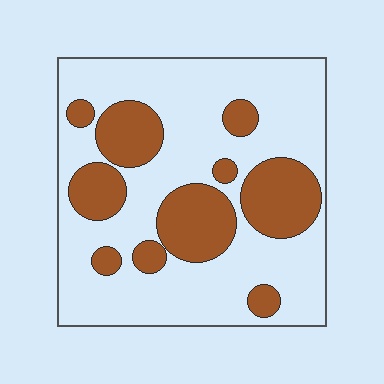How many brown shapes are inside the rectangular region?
10.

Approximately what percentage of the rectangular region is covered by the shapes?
Approximately 30%.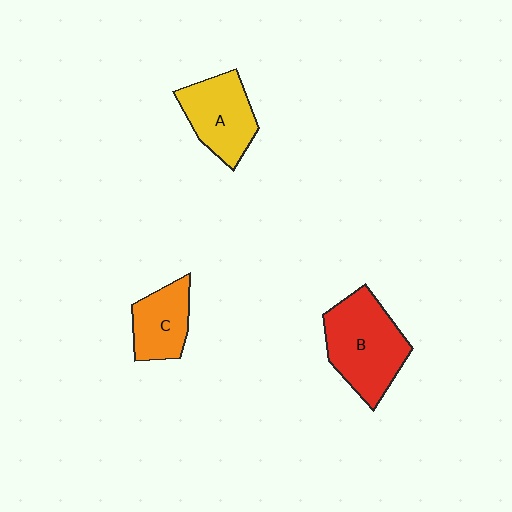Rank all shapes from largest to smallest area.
From largest to smallest: B (red), A (yellow), C (orange).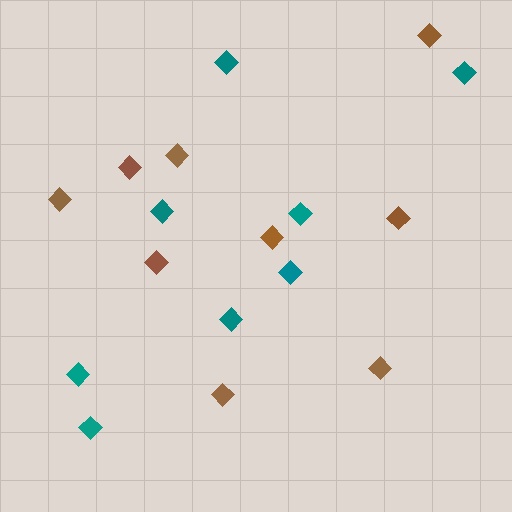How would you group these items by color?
There are 2 groups: one group of teal diamonds (8) and one group of brown diamonds (9).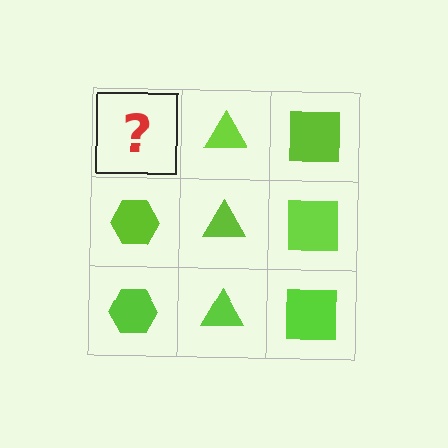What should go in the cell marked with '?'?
The missing cell should contain a lime hexagon.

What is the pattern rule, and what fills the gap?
The rule is that each column has a consistent shape. The gap should be filled with a lime hexagon.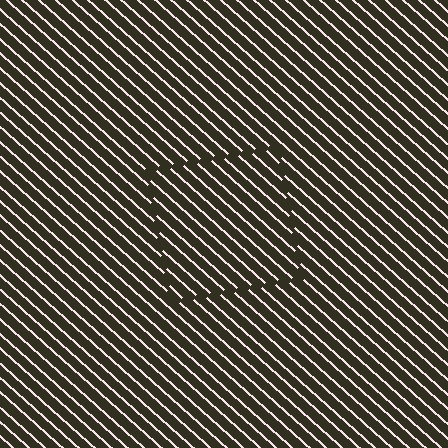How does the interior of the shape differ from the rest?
The interior of the shape contains the same grating, shifted by half a period — the contour is defined by the phase discontinuity where line-ends from the inner and outer gratings abut.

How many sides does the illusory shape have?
4 sides — the line-ends trace a square.